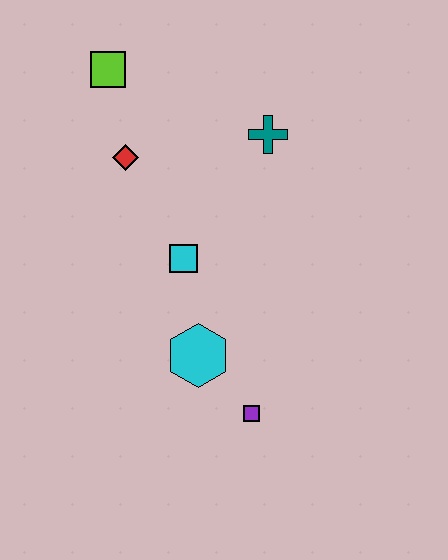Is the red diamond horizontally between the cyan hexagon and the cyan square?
No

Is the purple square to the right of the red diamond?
Yes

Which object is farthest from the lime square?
The purple square is farthest from the lime square.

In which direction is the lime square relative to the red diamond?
The lime square is above the red diamond.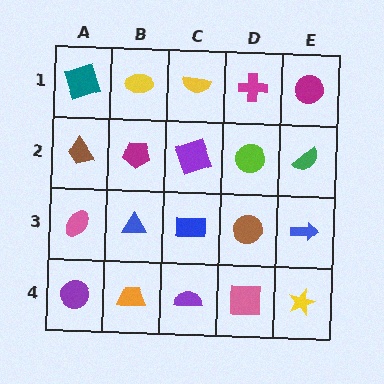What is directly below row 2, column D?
A brown circle.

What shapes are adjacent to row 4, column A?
A pink ellipse (row 3, column A), an orange trapezoid (row 4, column B).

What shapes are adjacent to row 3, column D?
A lime circle (row 2, column D), a pink square (row 4, column D), a blue rectangle (row 3, column C), a blue arrow (row 3, column E).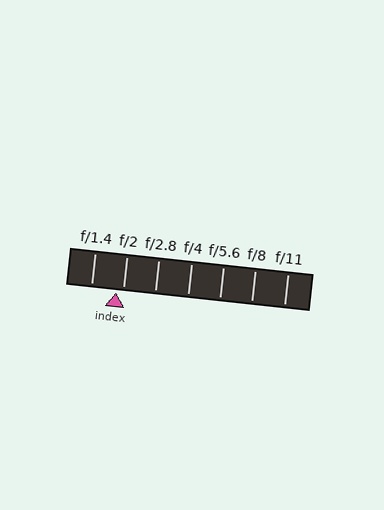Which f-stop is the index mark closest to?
The index mark is closest to f/2.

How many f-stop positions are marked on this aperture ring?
There are 7 f-stop positions marked.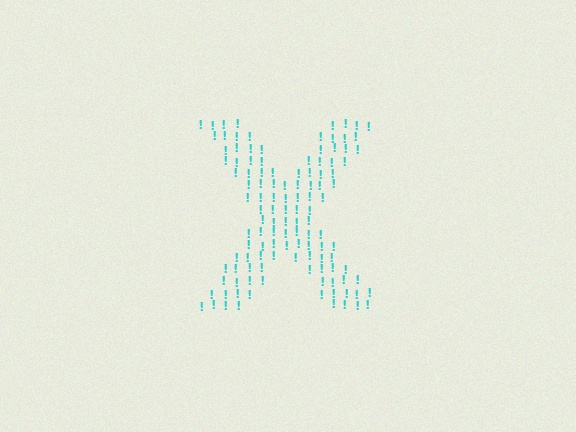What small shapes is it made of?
It is made of small exclamation marks.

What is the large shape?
The large shape is the letter X.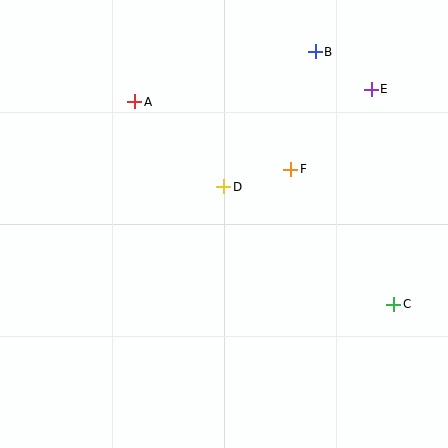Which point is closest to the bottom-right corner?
Point C is closest to the bottom-right corner.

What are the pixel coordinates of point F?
Point F is at (291, 169).